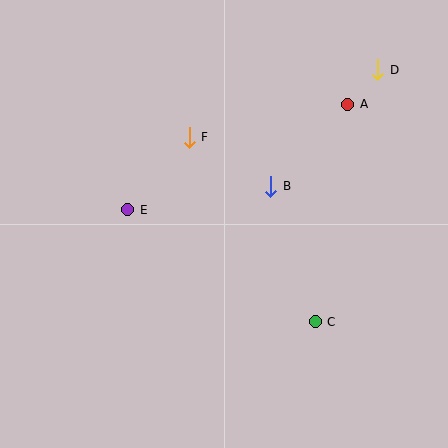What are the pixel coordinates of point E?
Point E is at (128, 210).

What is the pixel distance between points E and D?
The distance between E and D is 286 pixels.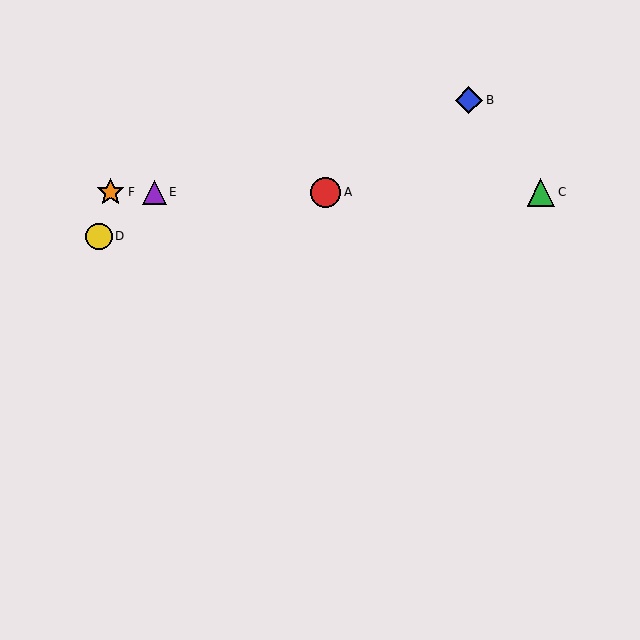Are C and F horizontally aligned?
Yes, both are at y≈192.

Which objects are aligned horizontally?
Objects A, C, E, F are aligned horizontally.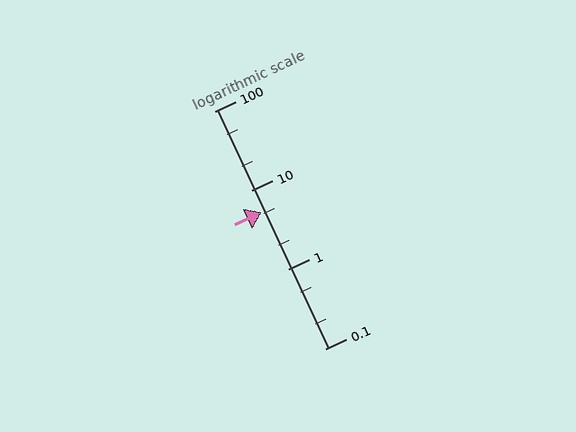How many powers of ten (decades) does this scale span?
The scale spans 3 decades, from 0.1 to 100.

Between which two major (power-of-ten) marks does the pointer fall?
The pointer is between 1 and 10.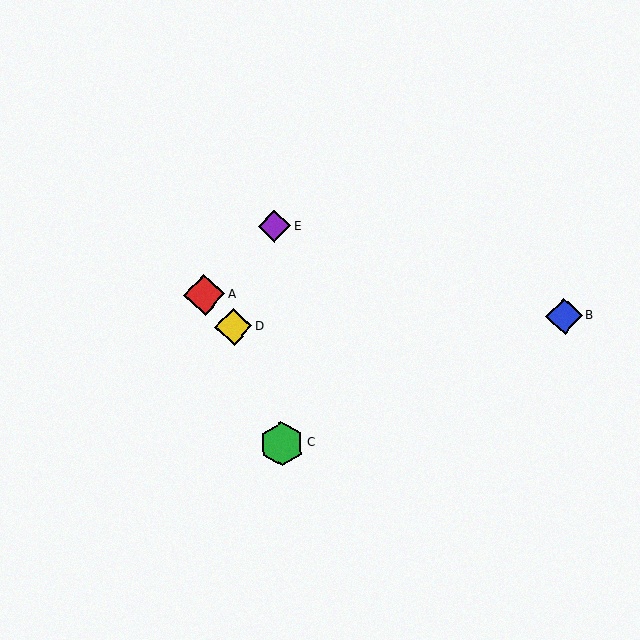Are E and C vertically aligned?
Yes, both are at x≈275.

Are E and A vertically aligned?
No, E is at x≈275 and A is at x≈204.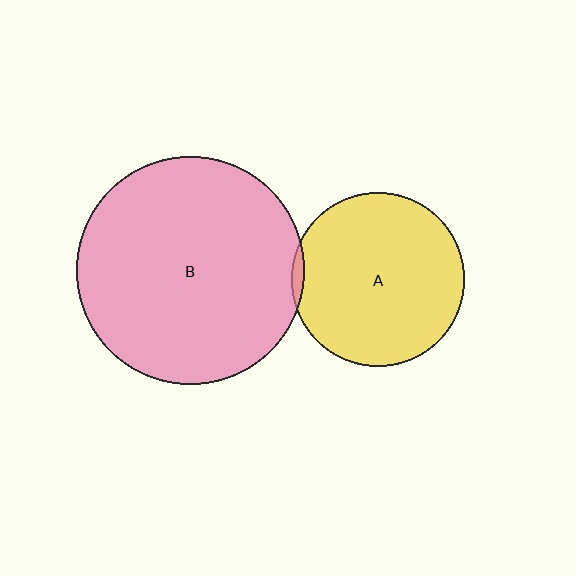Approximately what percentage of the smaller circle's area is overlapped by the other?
Approximately 5%.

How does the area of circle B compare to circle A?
Approximately 1.7 times.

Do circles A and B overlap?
Yes.